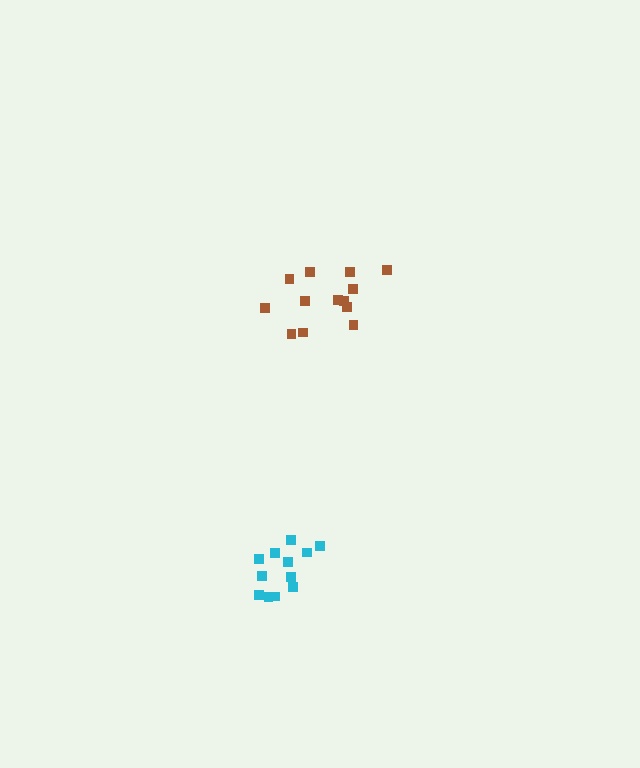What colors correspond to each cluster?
The clusters are colored: cyan, brown.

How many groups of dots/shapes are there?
There are 2 groups.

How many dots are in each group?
Group 1: 12 dots, Group 2: 13 dots (25 total).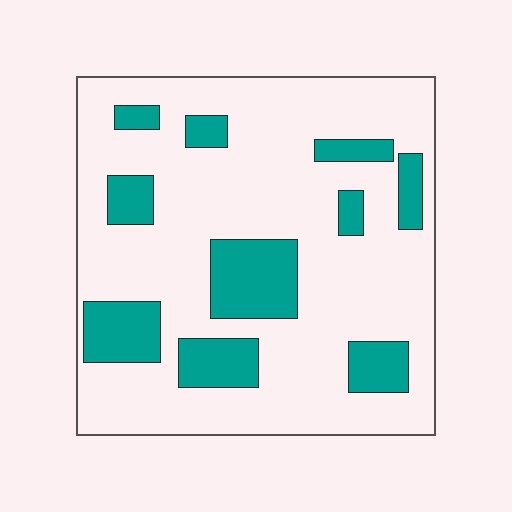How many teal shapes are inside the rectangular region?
10.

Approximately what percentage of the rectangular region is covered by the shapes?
Approximately 20%.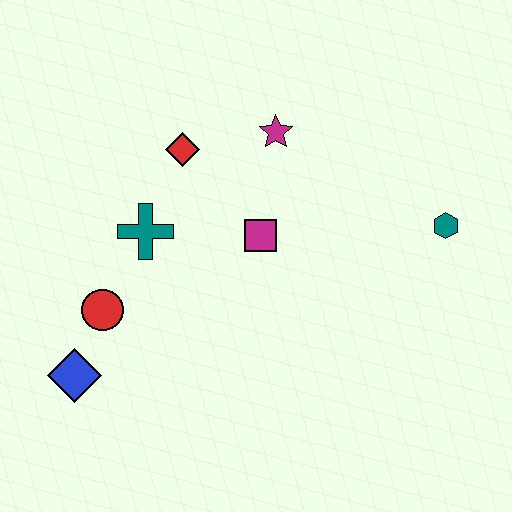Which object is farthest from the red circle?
The teal hexagon is farthest from the red circle.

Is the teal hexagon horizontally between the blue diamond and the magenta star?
No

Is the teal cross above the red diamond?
No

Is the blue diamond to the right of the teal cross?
No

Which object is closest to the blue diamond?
The red circle is closest to the blue diamond.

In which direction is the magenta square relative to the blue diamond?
The magenta square is to the right of the blue diamond.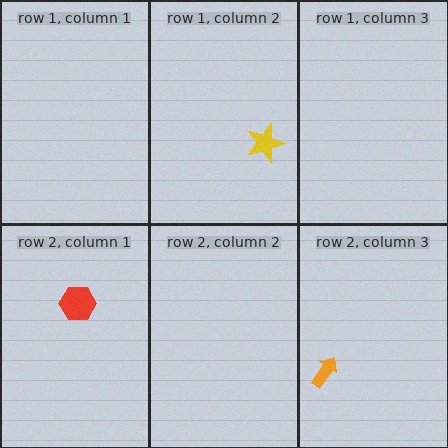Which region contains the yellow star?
The row 1, column 2 region.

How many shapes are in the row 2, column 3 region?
1.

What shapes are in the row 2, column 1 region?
The red hexagon.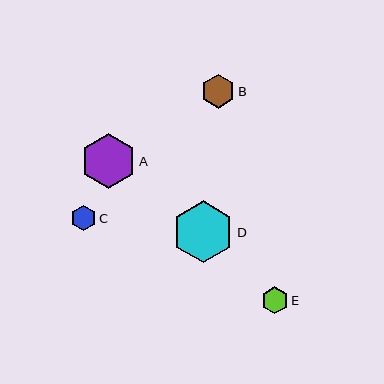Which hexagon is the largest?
Hexagon D is the largest with a size of approximately 61 pixels.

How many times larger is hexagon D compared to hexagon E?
Hexagon D is approximately 2.3 times the size of hexagon E.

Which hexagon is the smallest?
Hexagon C is the smallest with a size of approximately 25 pixels.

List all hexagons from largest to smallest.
From largest to smallest: D, A, B, E, C.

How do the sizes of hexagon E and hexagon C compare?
Hexagon E and hexagon C are approximately the same size.